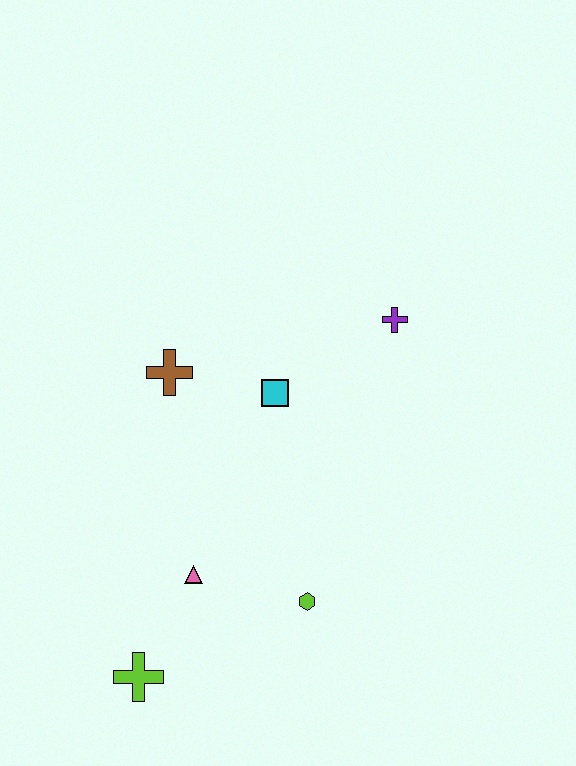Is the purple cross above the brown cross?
Yes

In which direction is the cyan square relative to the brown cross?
The cyan square is to the right of the brown cross.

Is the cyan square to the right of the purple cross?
No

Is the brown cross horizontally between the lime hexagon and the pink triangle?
No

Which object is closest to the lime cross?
The pink triangle is closest to the lime cross.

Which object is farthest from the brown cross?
The lime cross is farthest from the brown cross.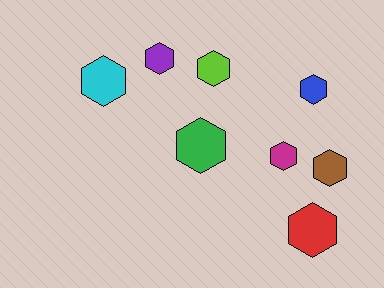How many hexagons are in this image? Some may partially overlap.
There are 8 hexagons.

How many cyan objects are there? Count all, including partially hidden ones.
There is 1 cyan object.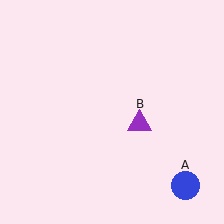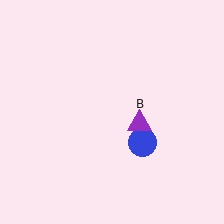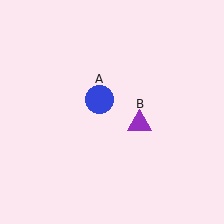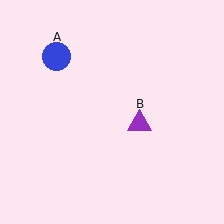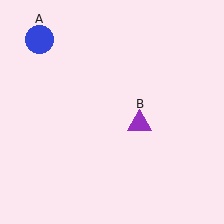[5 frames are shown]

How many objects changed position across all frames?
1 object changed position: blue circle (object A).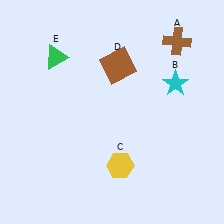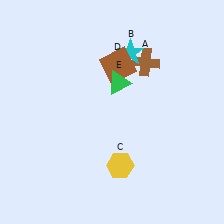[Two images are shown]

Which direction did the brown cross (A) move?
The brown cross (A) moved left.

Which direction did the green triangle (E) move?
The green triangle (E) moved right.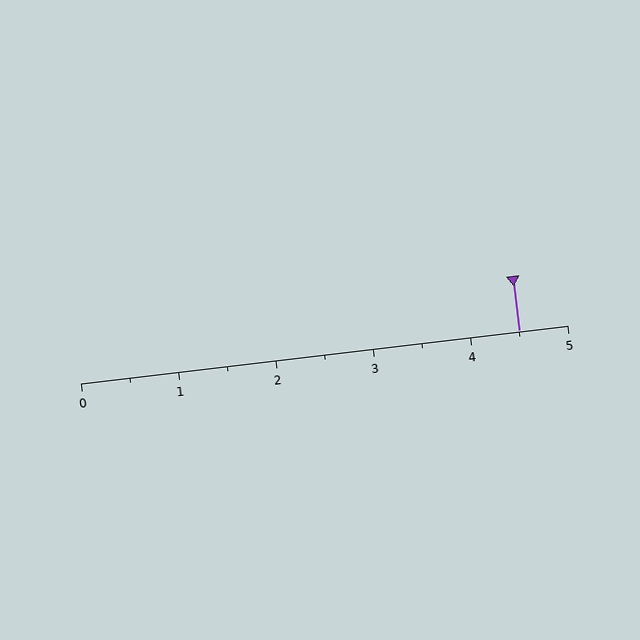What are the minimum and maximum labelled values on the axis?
The axis runs from 0 to 5.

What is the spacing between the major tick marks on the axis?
The major ticks are spaced 1 apart.